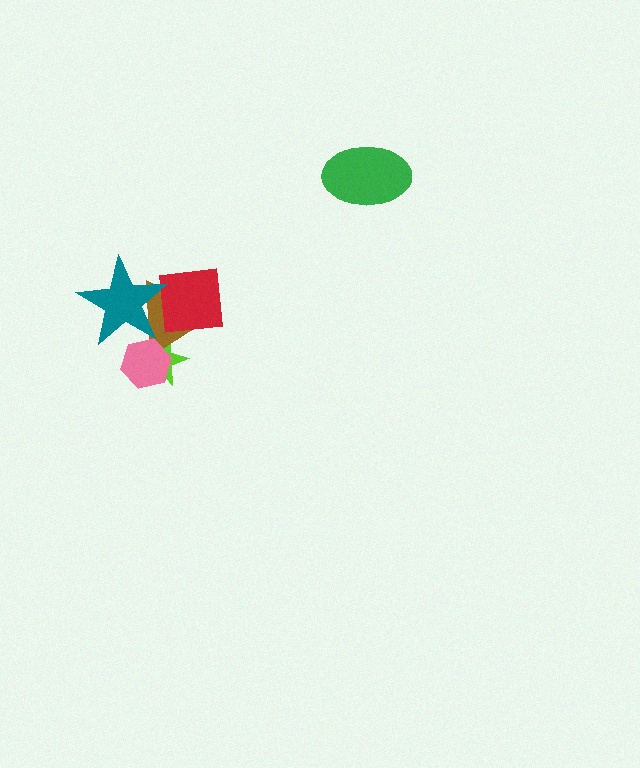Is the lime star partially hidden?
Yes, it is partially covered by another shape.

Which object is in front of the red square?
The teal star is in front of the red square.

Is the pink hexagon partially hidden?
Yes, it is partially covered by another shape.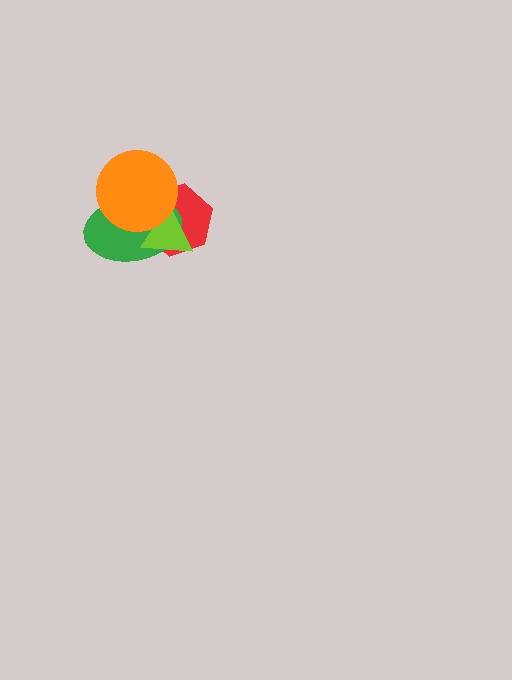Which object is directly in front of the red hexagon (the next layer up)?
The green ellipse is directly in front of the red hexagon.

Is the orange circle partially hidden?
No, no other shape covers it.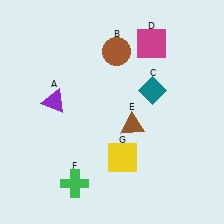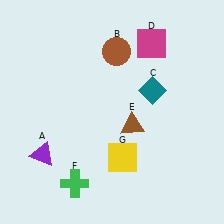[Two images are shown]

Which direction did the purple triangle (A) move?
The purple triangle (A) moved down.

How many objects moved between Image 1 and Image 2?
1 object moved between the two images.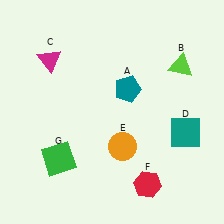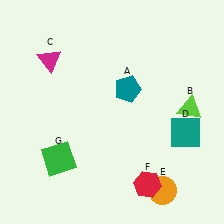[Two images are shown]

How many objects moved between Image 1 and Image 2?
2 objects moved between the two images.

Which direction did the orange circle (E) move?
The orange circle (E) moved down.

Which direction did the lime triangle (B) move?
The lime triangle (B) moved down.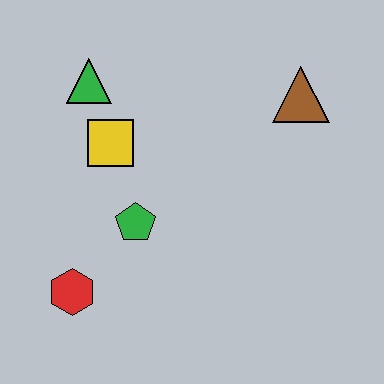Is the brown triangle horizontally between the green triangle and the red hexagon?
No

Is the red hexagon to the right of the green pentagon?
No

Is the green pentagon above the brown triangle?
No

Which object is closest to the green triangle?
The yellow square is closest to the green triangle.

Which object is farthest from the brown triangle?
The red hexagon is farthest from the brown triangle.